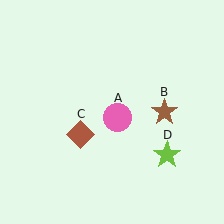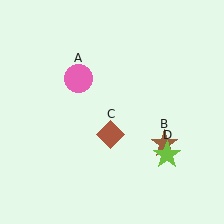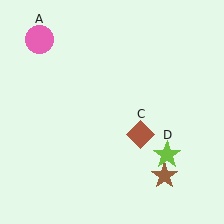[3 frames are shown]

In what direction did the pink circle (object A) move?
The pink circle (object A) moved up and to the left.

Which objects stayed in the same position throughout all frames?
Lime star (object D) remained stationary.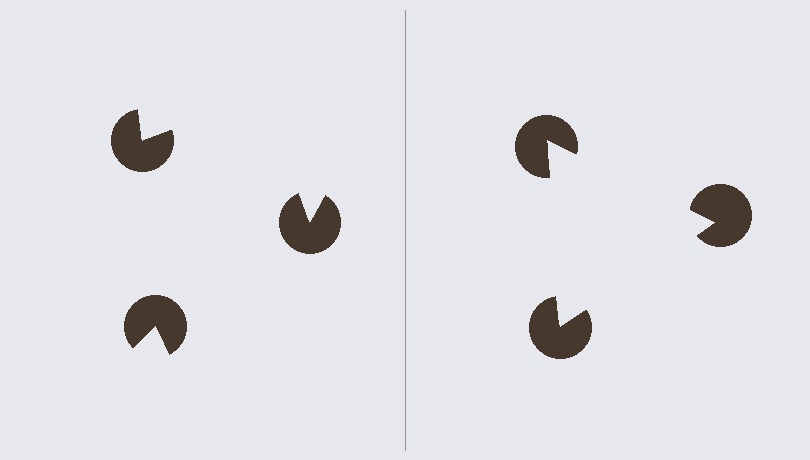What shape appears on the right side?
An illusory triangle.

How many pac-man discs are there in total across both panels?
6 — 3 on each side.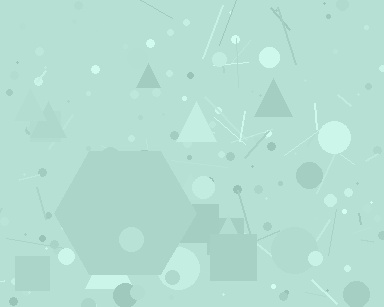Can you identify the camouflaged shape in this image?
The camouflaged shape is a hexagon.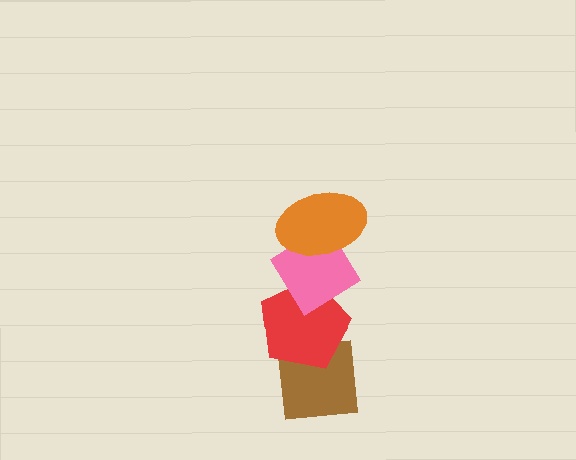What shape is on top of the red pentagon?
The pink diamond is on top of the red pentagon.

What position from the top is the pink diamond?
The pink diamond is 2nd from the top.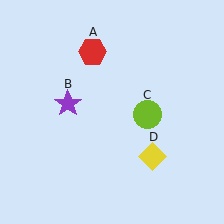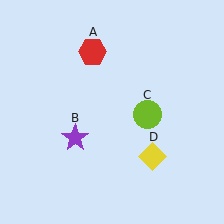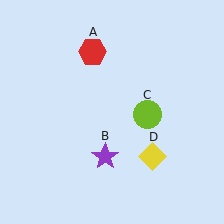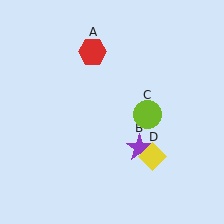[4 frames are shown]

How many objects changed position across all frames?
1 object changed position: purple star (object B).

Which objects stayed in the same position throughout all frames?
Red hexagon (object A) and lime circle (object C) and yellow diamond (object D) remained stationary.